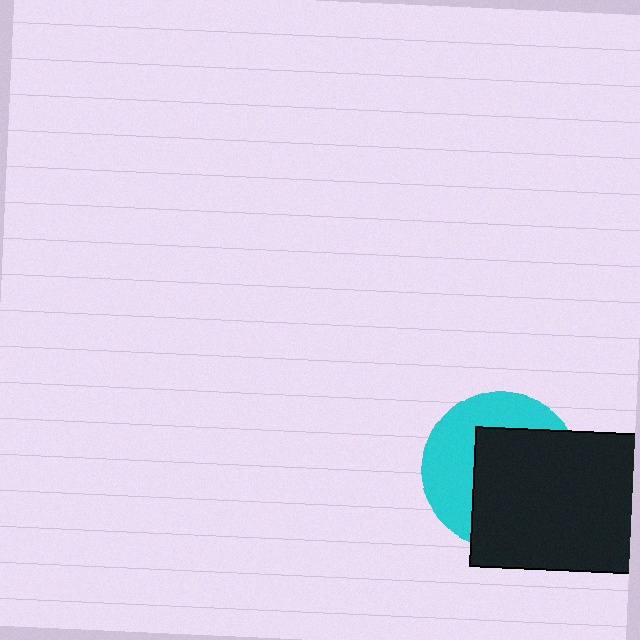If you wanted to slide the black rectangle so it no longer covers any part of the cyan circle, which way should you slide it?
Slide it toward the lower-right — that is the most direct way to separate the two shapes.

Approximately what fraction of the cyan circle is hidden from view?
Roughly 58% of the cyan circle is hidden behind the black rectangle.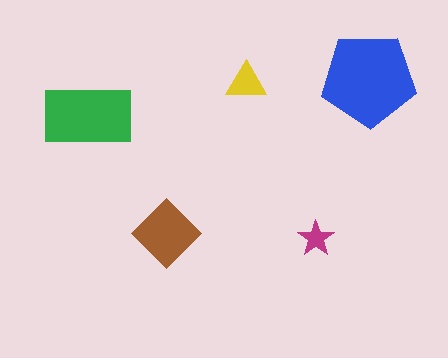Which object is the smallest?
The magenta star.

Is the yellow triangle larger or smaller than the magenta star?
Larger.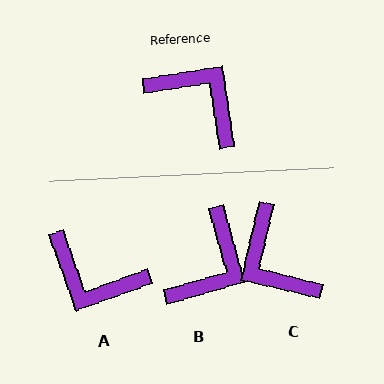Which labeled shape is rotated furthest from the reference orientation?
A, about 169 degrees away.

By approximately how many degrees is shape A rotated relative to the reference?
Approximately 169 degrees clockwise.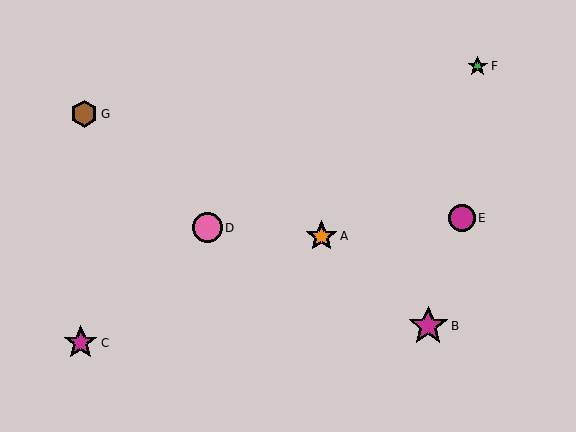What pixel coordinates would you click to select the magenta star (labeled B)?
Click at (428, 326) to select the magenta star B.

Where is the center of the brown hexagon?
The center of the brown hexagon is at (84, 114).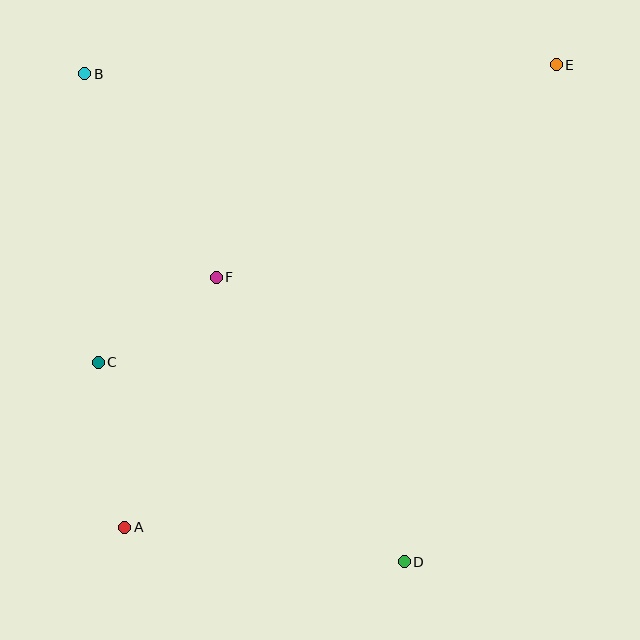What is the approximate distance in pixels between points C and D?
The distance between C and D is approximately 365 pixels.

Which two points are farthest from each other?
Points A and E are farthest from each other.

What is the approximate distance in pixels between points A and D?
The distance between A and D is approximately 282 pixels.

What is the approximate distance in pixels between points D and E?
The distance between D and E is approximately 520 pixels.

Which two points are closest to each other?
Points C and F are closest to each other.